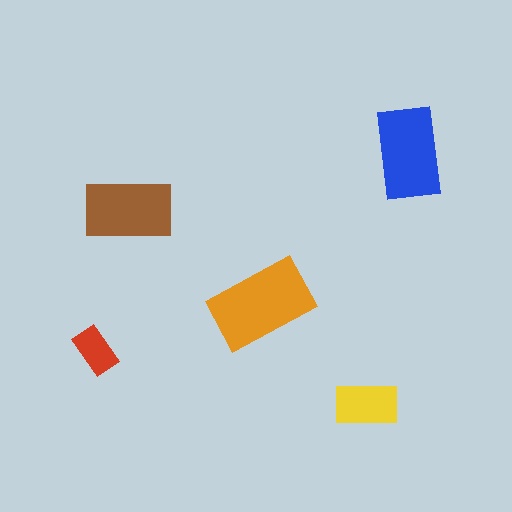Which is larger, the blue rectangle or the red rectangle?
The blue one.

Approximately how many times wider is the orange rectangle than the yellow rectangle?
About 1.5 times wider.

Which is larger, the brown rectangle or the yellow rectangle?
The brown one.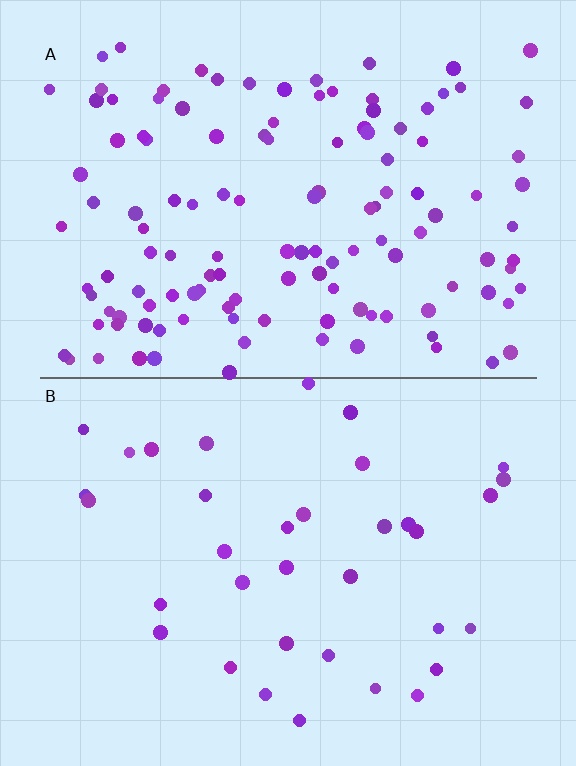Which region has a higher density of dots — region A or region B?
A (the top).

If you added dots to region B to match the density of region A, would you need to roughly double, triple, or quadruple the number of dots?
Approximately quadruple.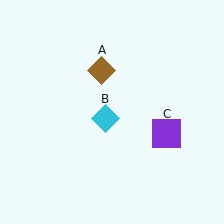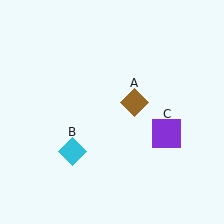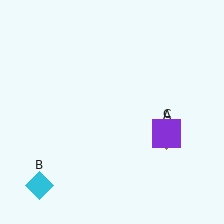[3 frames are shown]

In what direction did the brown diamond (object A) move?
The brown diamond (object A) moved down and to the right.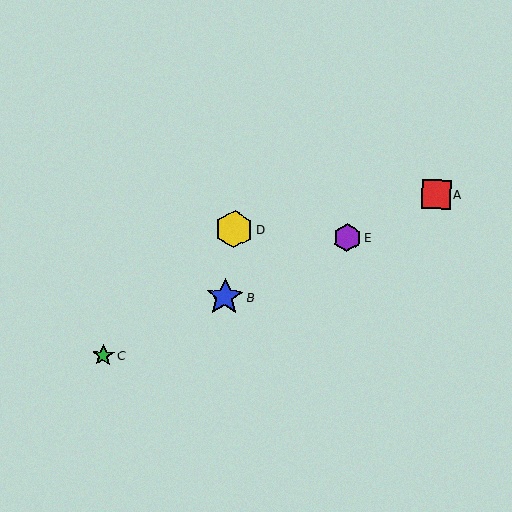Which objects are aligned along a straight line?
Objects A, B, C, E are aligned along a straight line.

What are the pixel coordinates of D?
Object D is at (234, 229).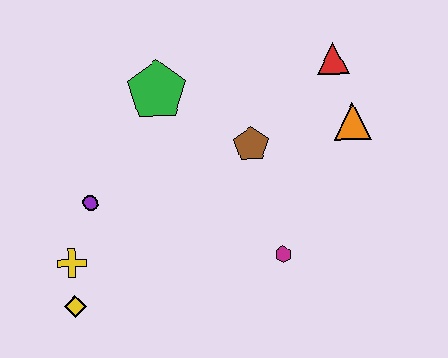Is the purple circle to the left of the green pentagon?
Yes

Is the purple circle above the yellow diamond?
Yes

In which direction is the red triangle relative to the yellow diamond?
The red triangle is to the right of the yellow diamond.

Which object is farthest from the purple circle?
The red triangle is farthest from the purple circle.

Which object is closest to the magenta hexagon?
The brown pentagon is closest to the magenta hexagon.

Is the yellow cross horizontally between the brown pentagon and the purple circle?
No